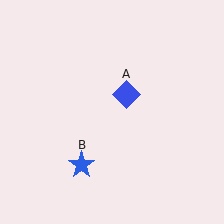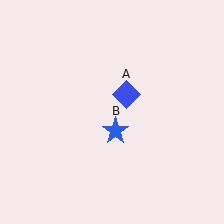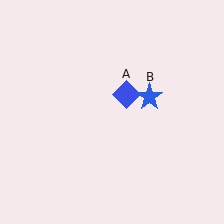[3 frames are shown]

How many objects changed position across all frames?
1 object changed position: blue star (object B).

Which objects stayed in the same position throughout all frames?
Blue diamond (object A) remained stationary.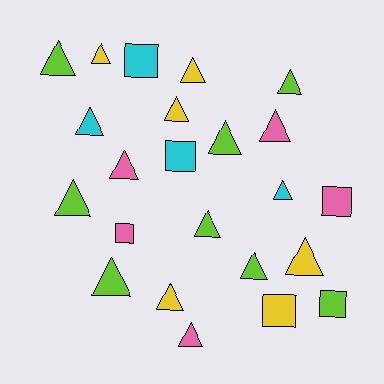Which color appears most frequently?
Lime, with 8 objects.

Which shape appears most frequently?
Triangle, with 17 objects.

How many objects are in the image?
There are 23 objects.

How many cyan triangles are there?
There are 2 cyan triangles.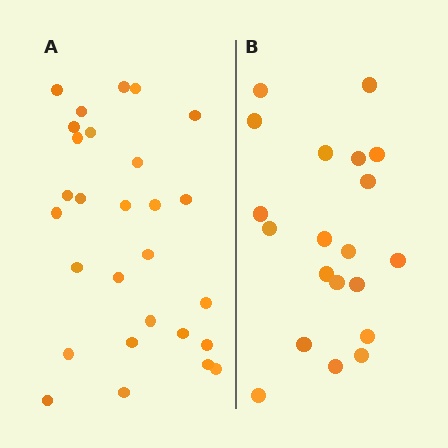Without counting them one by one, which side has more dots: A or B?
Region A (the left region) has more dots.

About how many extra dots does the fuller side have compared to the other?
Region A has roughly 8 or so more dots than region B.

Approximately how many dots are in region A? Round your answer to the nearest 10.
About 30 dots. (The exact count is 28, which rounds to 30.)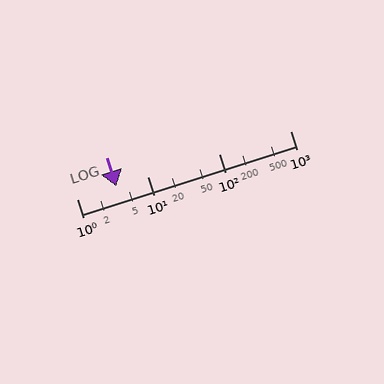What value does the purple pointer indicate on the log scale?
The pointer indicates approximately 3.6.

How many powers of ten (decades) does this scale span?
The scale spans 3 decades, from 1 to 1000.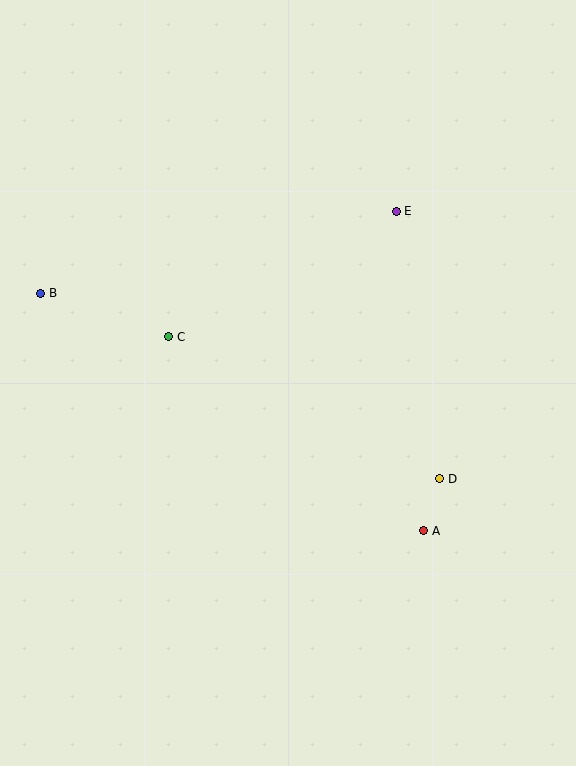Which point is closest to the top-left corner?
Point B is closest to the top-left corner.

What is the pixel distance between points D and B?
The distance between D and B is 440 pixels.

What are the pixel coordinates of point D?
Point D is at (440, 479).